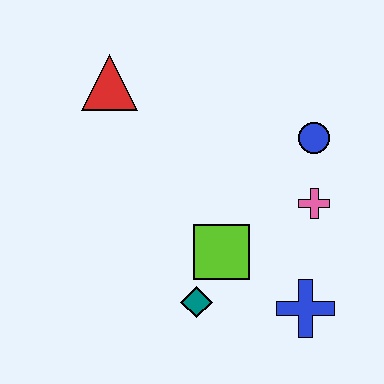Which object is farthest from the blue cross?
The red triangle is farthest from the blue cross.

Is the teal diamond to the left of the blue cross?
Yes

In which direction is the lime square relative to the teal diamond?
The lime square is above the teal diamond.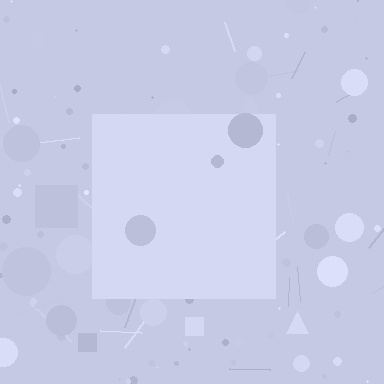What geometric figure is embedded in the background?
A square is embedded in the background.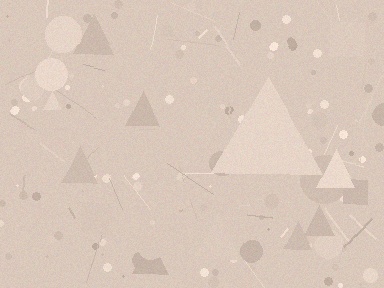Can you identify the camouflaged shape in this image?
The camouflaged shape is a triangle.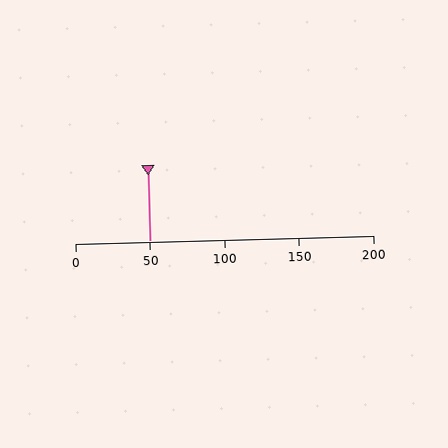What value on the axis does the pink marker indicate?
The marker indicates approximately 50.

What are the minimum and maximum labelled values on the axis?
The axis runs from 0 to 200.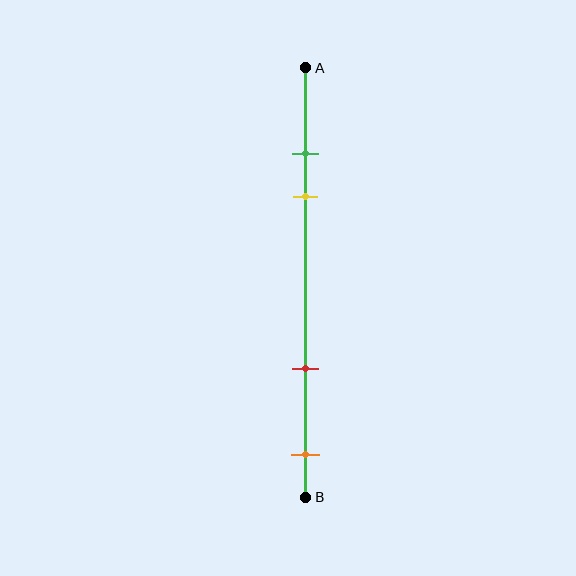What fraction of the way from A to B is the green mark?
The green mark is approximately 20% (0.2) of the way from A to B.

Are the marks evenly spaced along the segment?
No, the marks are not evenly spaced.